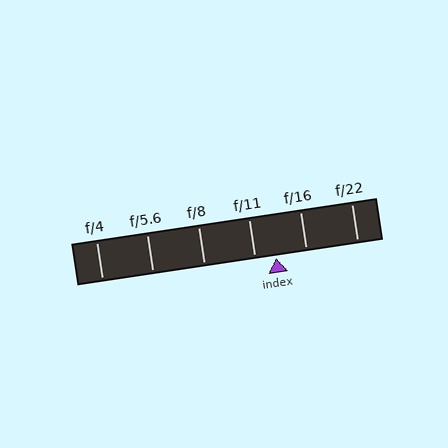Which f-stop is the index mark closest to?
The index mark is closest to f/11.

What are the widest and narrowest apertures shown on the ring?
The widest aperture shown is f/4 and the narrowest is f/22.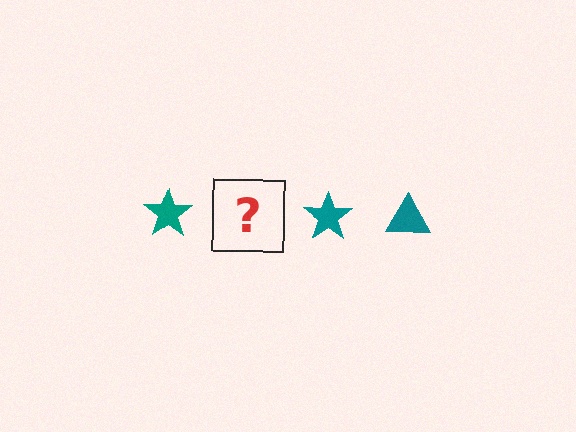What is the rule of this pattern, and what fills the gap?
The rule is that the pattern cycles through star, triangle shapes in teal. The gap should be filled with a teal triangle.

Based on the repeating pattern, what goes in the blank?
The blank should be a teal triangle.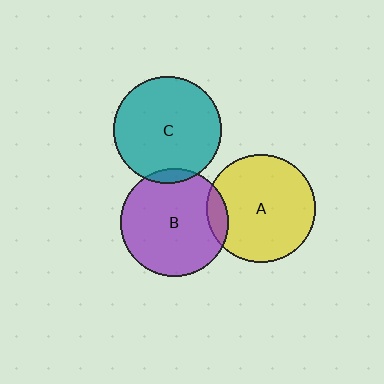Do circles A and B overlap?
Yes.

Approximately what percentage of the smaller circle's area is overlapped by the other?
Approximately 10%.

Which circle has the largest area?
Circle A (yellow).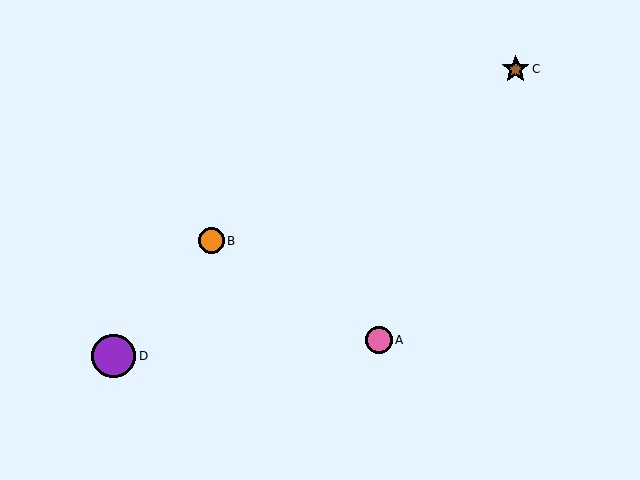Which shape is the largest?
The purple circle (labeled D) is the largest.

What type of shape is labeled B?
Shape B is an orange circle.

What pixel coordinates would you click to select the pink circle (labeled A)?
Click at (379, 340) to select the pink circle A.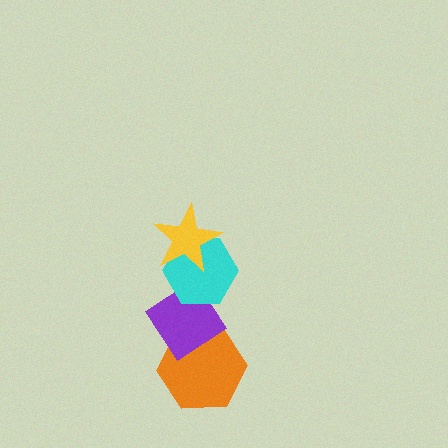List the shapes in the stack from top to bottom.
From top to bottom: the yellow star, the cyan hexagon, the purple diamond, the orange hexagon.